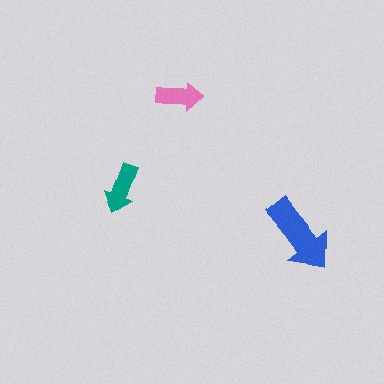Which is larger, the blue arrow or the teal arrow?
The blue one.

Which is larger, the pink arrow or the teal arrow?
The teal one.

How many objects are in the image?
There are 3 objects in the image.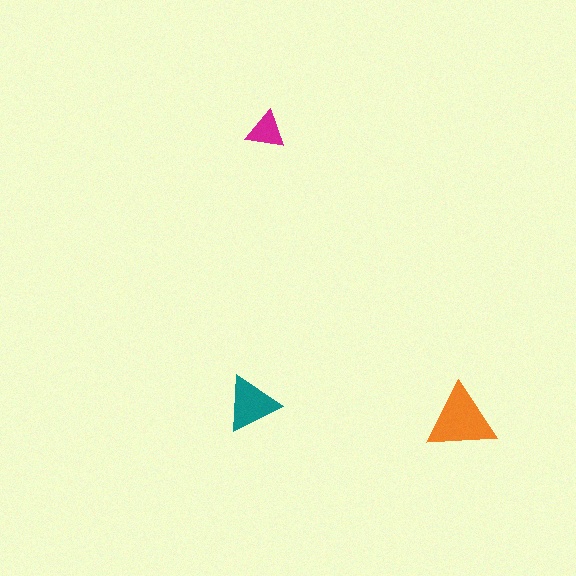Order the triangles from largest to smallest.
the orange one, the teal one, the magenta one.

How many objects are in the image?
There are 3 objects in the image.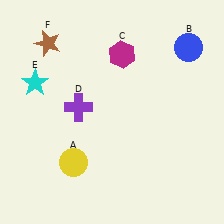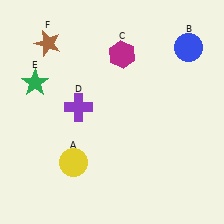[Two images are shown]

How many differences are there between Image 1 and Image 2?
There is 1 difference between the two images.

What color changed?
The star (E) changed from cyan in Image 1 to green in Image 2.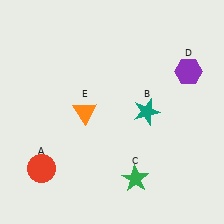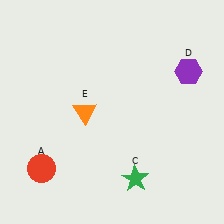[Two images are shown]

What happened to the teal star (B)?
The teal star (B) was removed in Image 2. It was in the top-right area of Image 1.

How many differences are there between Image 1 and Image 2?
There is 1 difference between the two images.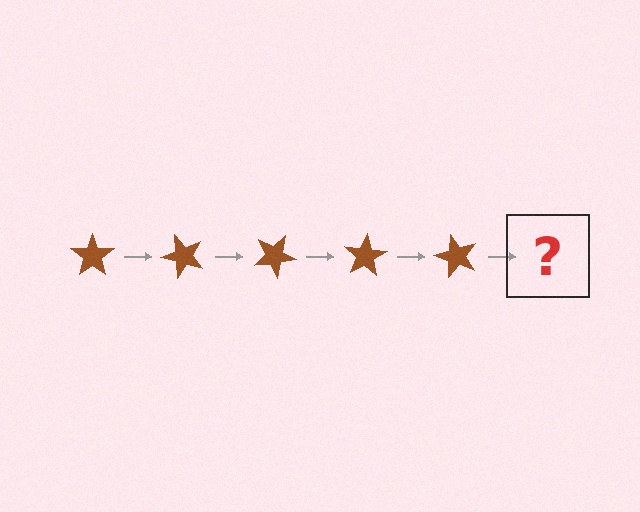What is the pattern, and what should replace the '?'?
The pattern is that the star rotates 50 degrees each step. The '?' should be a brown star rotated 250 degrees.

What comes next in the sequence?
The next element should be a brown star rotated 250 degrees.